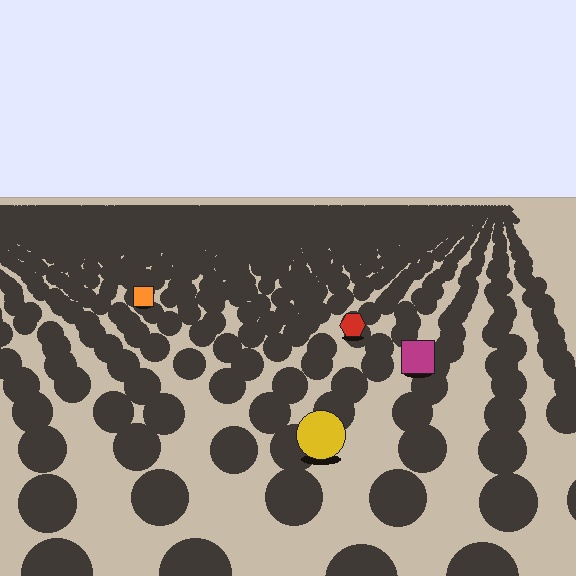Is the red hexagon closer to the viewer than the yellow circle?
No. The yellow circle is closer — you can tell from the texture gradient: the ground texture is coarser near it.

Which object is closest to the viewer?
The yellow circle is closest. The texture marks near it are larger and more spread out.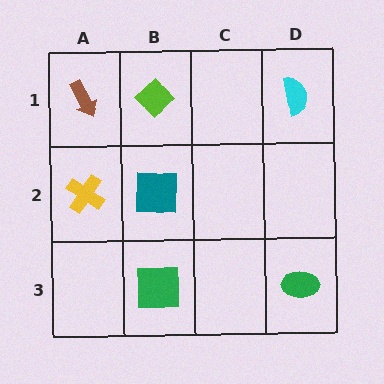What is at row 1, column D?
A cyan semicircle.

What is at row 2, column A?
A yellow cross.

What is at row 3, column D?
A green ellipse.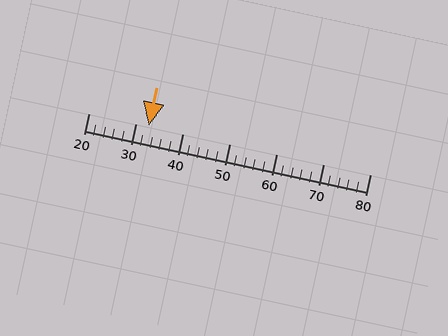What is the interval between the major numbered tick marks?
The major tick marks are spaced 10 units apart.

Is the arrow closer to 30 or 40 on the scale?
The arrow is closer to 30.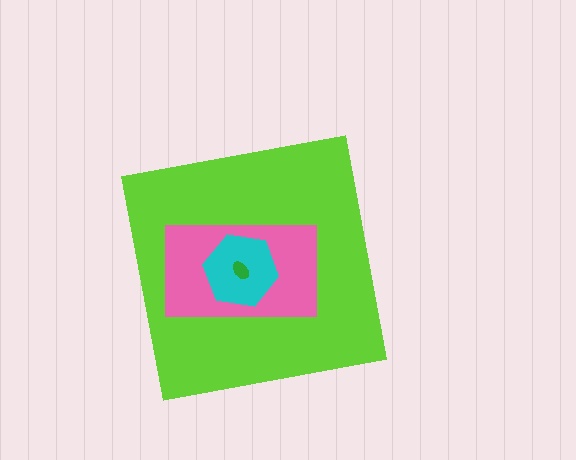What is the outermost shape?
The lime square.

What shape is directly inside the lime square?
The pink rectangle.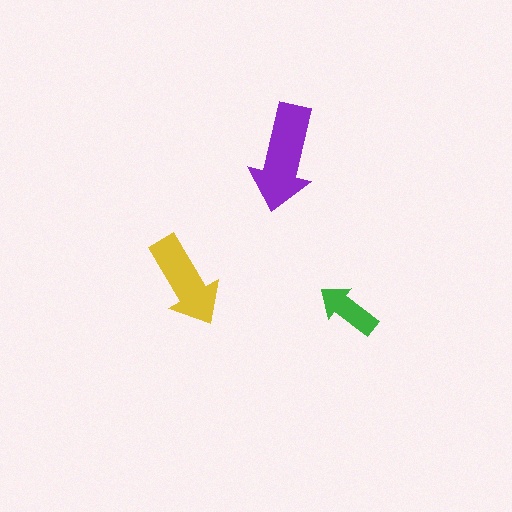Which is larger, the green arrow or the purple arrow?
The purple one.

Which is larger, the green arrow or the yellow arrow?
The yellow one.